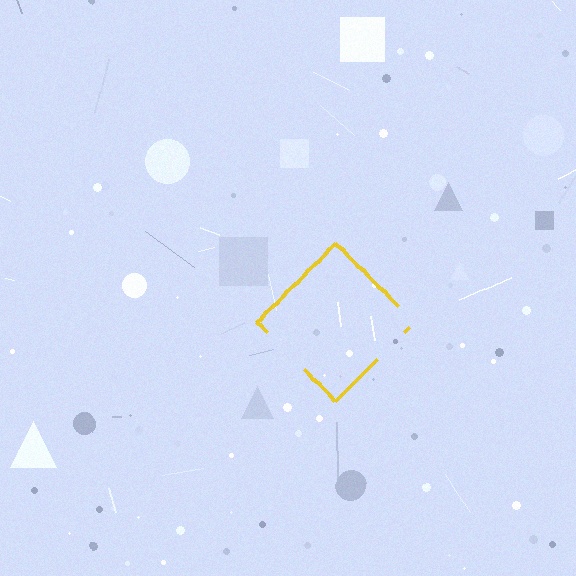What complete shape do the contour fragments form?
The contour fragments form a diamond.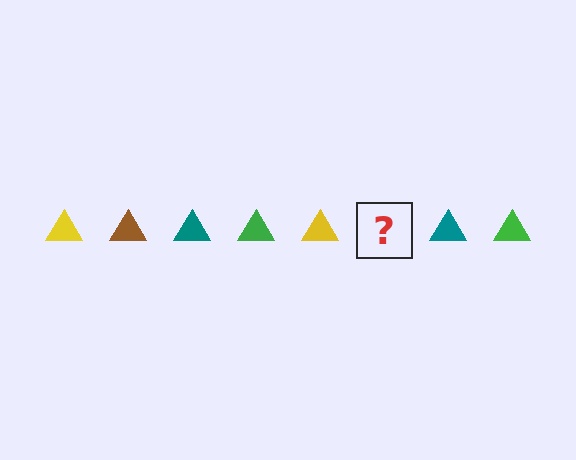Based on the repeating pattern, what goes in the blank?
The blank should be a brown triangle.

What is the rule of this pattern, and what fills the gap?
The rule is that the pattern cycles through yellow, brown, teal, green triangles. The gap should be filled with a brown triangle.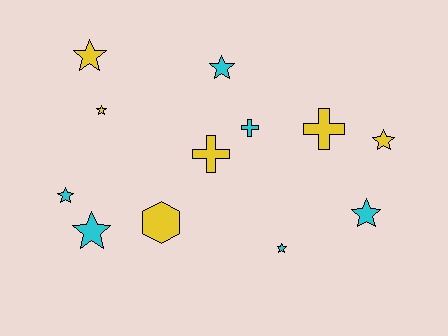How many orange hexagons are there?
There are no orange hexagons.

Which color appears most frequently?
Cyan, with 6 objects.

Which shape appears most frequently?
Star, with 8 objects.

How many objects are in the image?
There are 12 objects.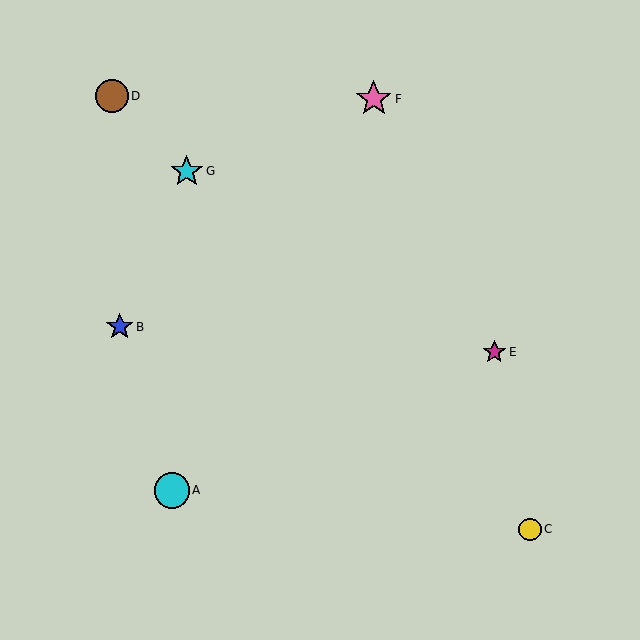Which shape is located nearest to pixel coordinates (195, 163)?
The cyan star (labeled G) at (187, 171) is nearest to that location.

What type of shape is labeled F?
Shape F is a pink star.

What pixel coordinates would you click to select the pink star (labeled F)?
Click at (374, 99) to select the pink star F.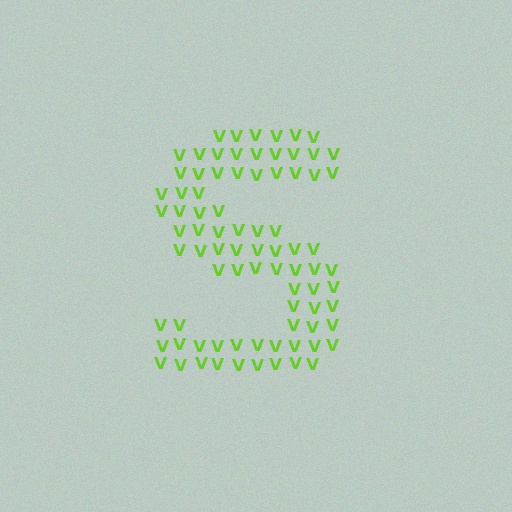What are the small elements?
The small elements are letter V's.